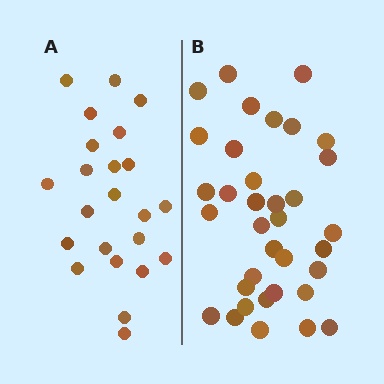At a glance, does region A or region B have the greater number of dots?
Region B (the right region) has more dots.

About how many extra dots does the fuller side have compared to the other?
Region B has roughly 12 or so more dots than region A.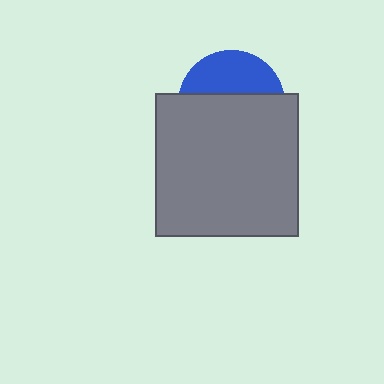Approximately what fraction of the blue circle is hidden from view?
Roughly 62% of the blue circle is hidden behind the gray square.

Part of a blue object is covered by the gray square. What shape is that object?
It is a circle.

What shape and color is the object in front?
The object in front is a gray square.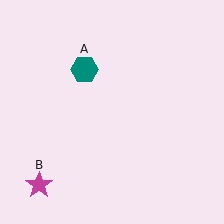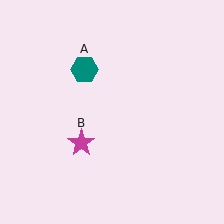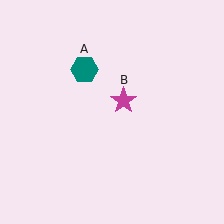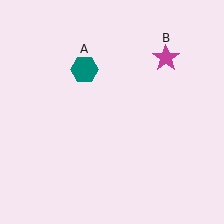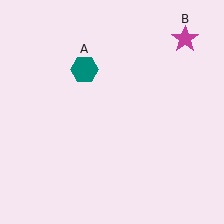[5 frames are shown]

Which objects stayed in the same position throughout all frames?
Teal hexagon (object A) remained stationary.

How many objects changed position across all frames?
1 object changed position: magenta star (object B).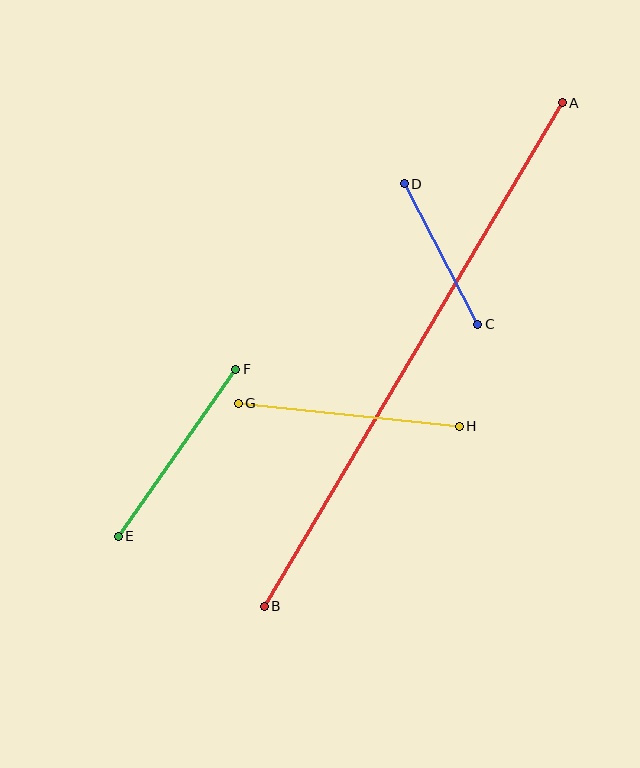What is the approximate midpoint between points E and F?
The midpoint is at approximately (177, 453) pixels.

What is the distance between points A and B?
The distance is approximately 585 pixels.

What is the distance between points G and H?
The distance is approximately 223 pixels.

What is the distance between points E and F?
The distance is approximately 204 pixels.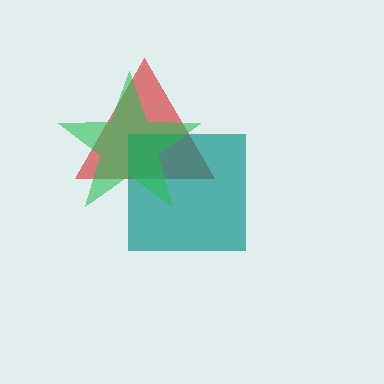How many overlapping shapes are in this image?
There are 3 overlapping shapes in the image.